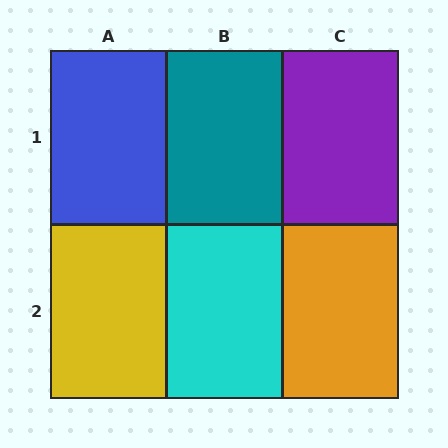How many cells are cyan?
1 cell is cyan.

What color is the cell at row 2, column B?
Cyan.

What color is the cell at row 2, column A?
Yellow.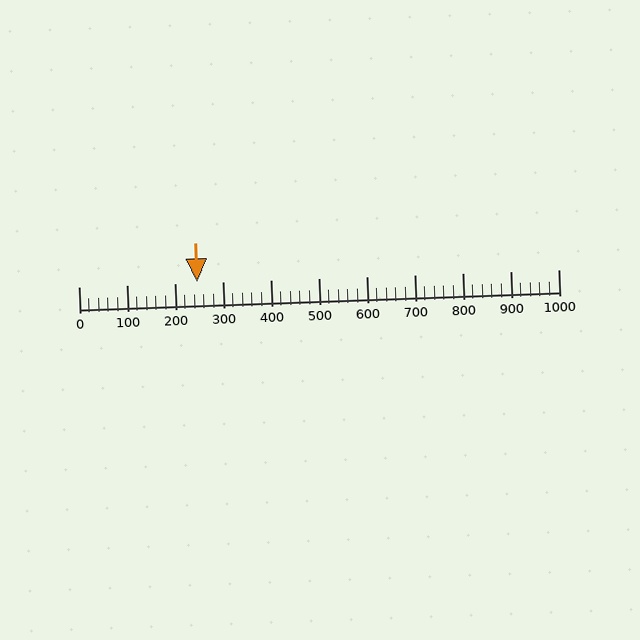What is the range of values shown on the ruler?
The ruler shows values from 0 to 1000.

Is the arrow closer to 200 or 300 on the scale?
The arrow is closer to 200.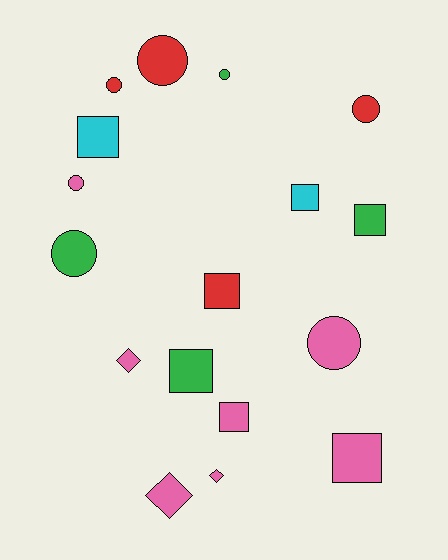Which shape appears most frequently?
Circle, with 7 objects.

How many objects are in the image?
There are 17 objects.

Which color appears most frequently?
Pink, with 7 objects.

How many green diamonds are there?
There are no green diamonds.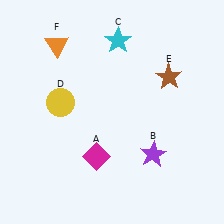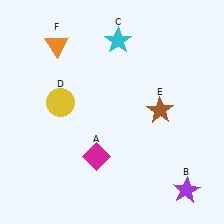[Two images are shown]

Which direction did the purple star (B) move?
The purple star (B) moved down.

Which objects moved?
The objects that moved are: the purple star (B), the brown star (E).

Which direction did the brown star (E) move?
The brown star (E) moved down.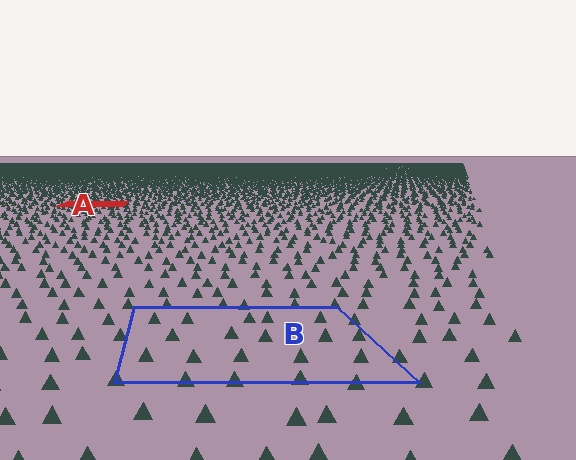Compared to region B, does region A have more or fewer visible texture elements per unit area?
Region A has more texture elements per unit area — they are packed more densely because it is farther away.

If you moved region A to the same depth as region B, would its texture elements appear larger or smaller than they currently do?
They would appear larger. At a closer depth, the same texture elements are projected at a bigger on-screen size.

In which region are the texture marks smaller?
The texture marks are smaller in region A, because it is farther away.